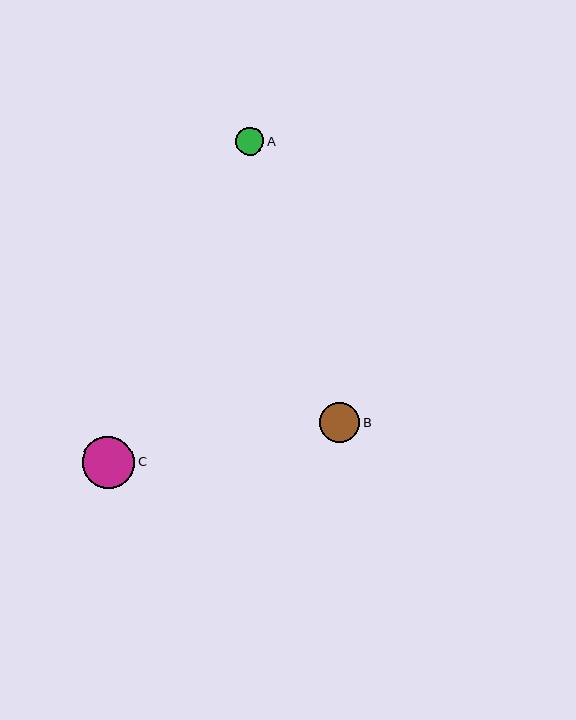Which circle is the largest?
Circle C is the largest with a size of approximately 52 pixels.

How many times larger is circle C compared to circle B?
Circle C is approximately 1.3 times the size of circle B.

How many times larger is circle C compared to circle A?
Circle C is approximately 1.9 times the size of circle A.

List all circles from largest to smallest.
From largest to smallest: C, B, A.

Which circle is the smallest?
Circle A is the smallest with a size of approximately 28 pixels.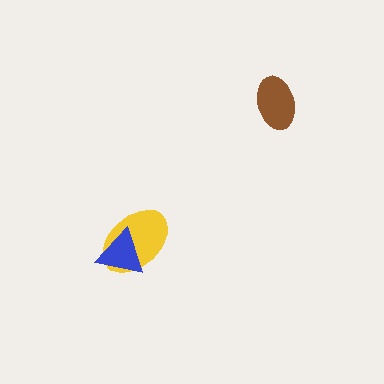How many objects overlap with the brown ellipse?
0 objects overlap with the brown ellipse.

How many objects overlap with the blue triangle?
1 object overlaps with the blue triangle.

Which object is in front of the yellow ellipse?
The blue triangle is in front of the yellow ellipse.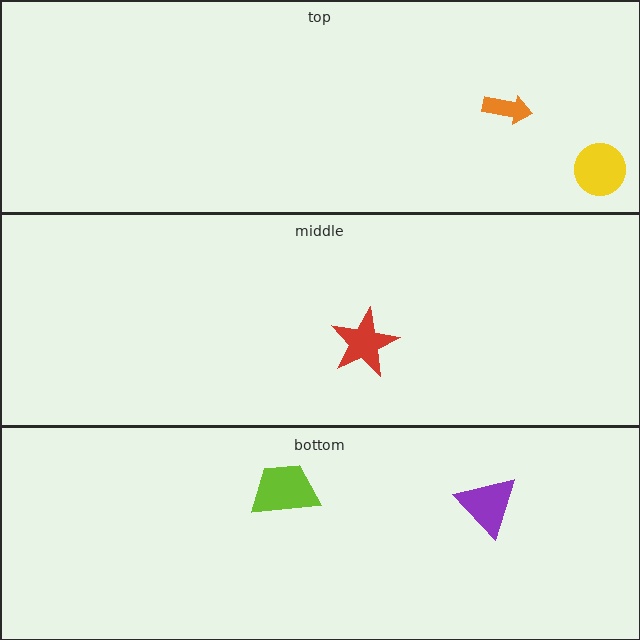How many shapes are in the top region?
2.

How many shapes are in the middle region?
1.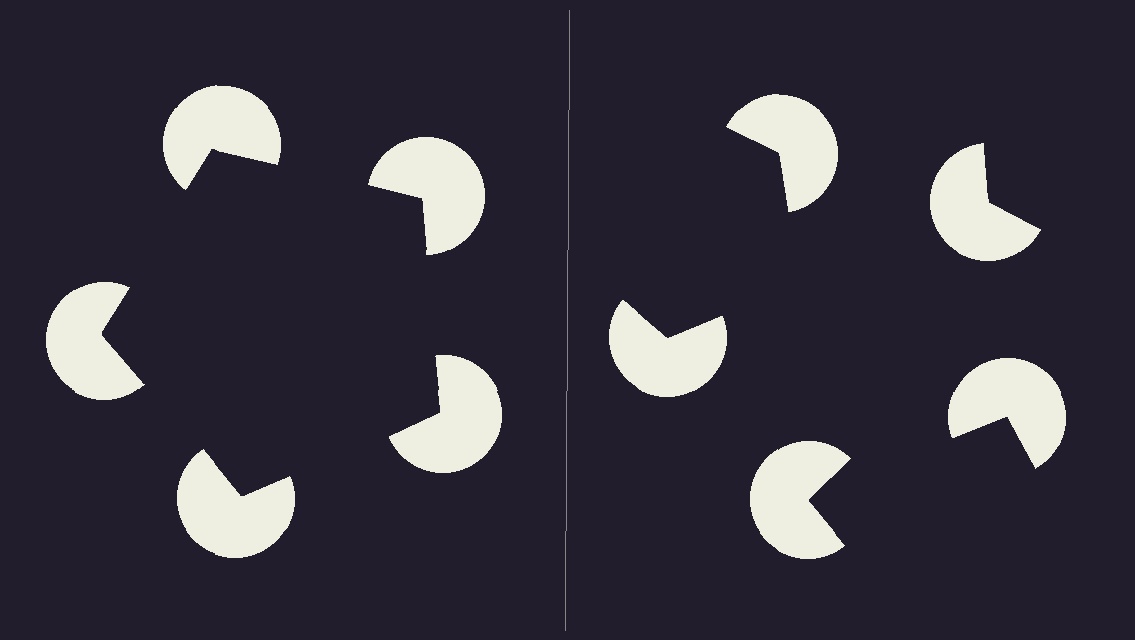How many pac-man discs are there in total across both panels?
10 — 5 on each side.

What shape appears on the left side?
An illusory pentagon.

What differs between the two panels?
The pac-man discs are positioned identically on both sides; only the wedge orientations differ. On the left they align to a pentagon; on the right they are misaligned.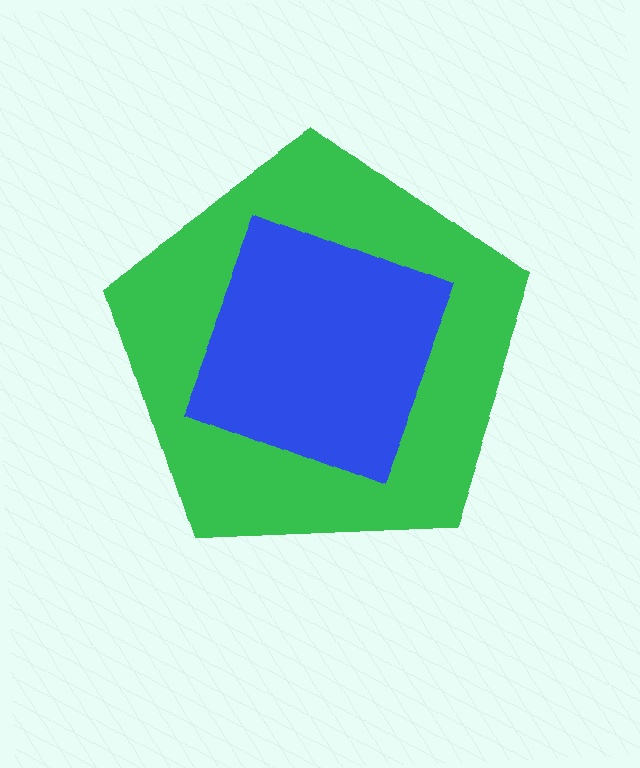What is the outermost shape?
The green pentagon.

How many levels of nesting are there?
2.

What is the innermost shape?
The blue diamond.